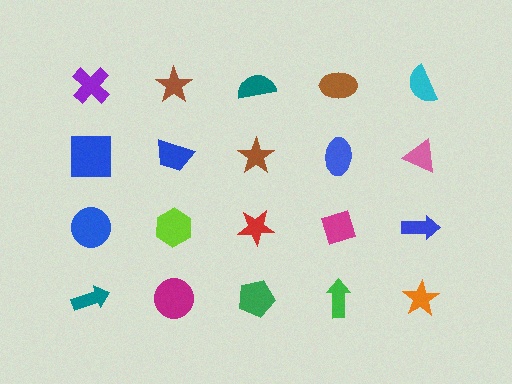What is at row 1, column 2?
A brown star.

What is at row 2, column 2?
A blue trapezoid.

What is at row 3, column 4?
A magenta diamond.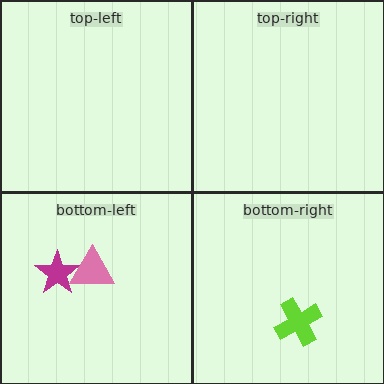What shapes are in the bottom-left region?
The magenta star, the pink triangle.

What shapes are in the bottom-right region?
The lime cross.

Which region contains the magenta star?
The bottom-left region.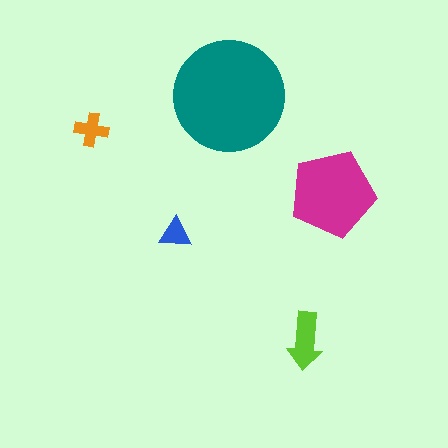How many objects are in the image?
There are 5 objects in the image.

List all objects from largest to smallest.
The teal circle, the magenta pentagon, the lime arrow, the orange cross, the blue triangle.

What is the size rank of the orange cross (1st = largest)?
4th.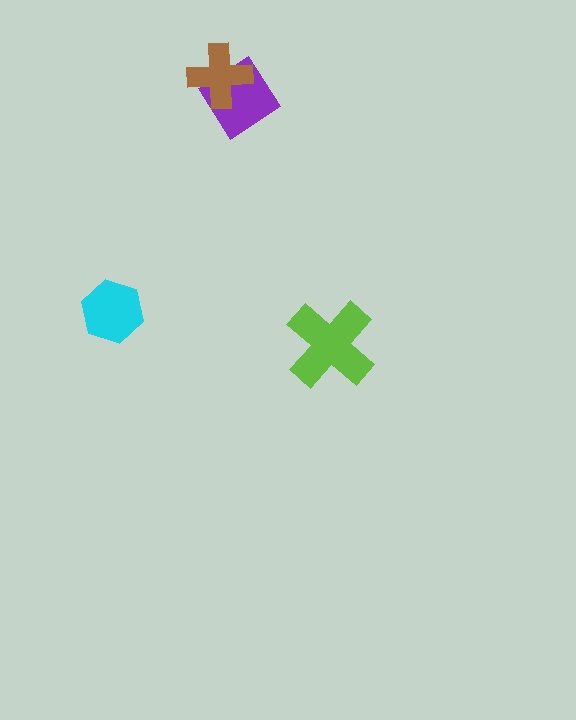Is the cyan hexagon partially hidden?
No, no other shape covers it.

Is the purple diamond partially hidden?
Yes, it is partially covered by another shape.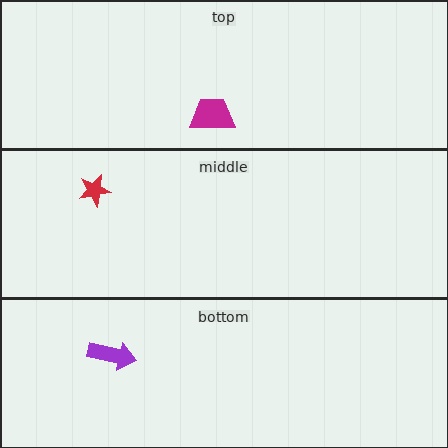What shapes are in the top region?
The magenta trapezoid.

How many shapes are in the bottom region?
1.